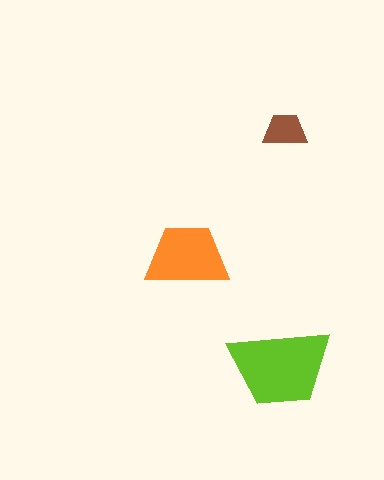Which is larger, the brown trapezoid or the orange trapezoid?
The orange one.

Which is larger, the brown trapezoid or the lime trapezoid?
The lime one.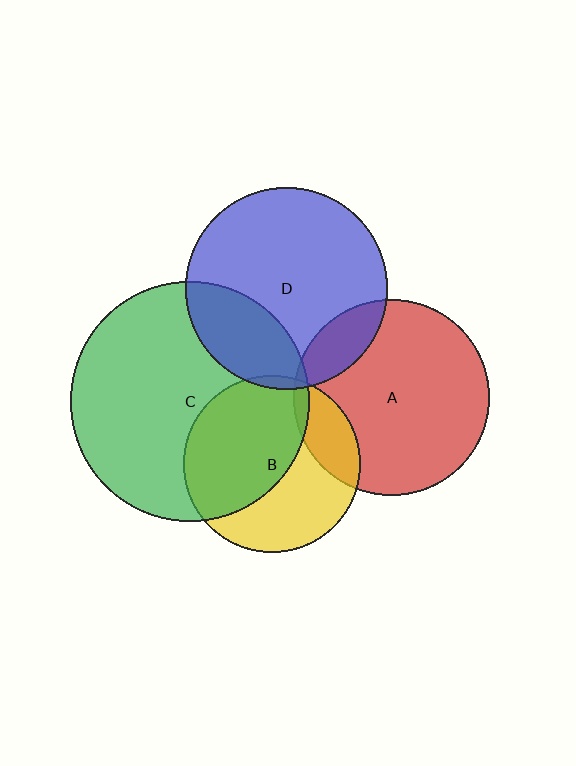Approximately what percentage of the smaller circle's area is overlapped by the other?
Approximately 55%.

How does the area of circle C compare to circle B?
Approximately 1.8 times.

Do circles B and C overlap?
Yes.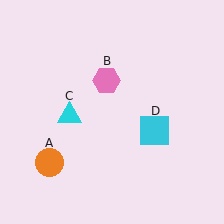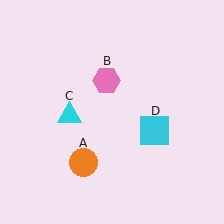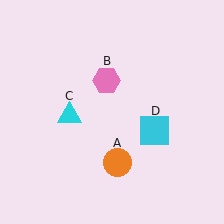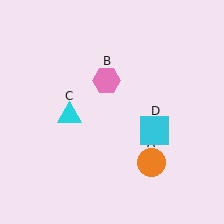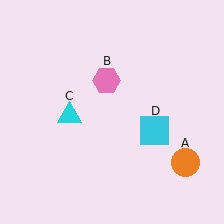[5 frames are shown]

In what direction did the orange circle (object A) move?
The orange circle (object A) moved right.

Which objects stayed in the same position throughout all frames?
Pink hexagon (object B) and cyan triangle (object C) and cyan square (object D) remained stationary.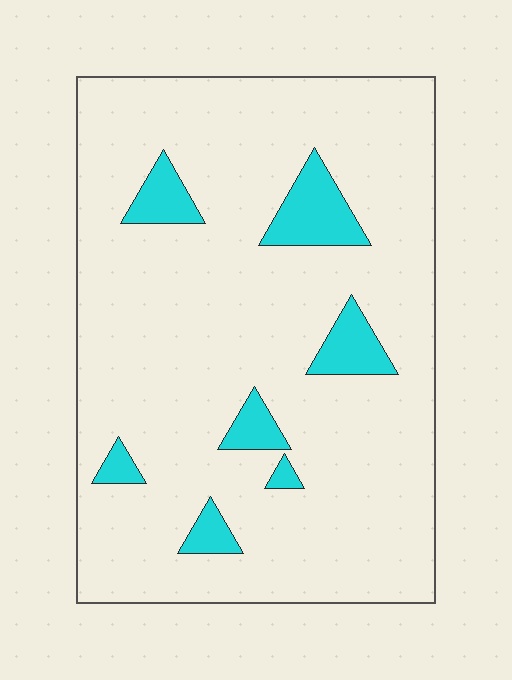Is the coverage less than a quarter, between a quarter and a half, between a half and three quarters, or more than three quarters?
Less than a quarter.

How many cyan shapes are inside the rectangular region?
7.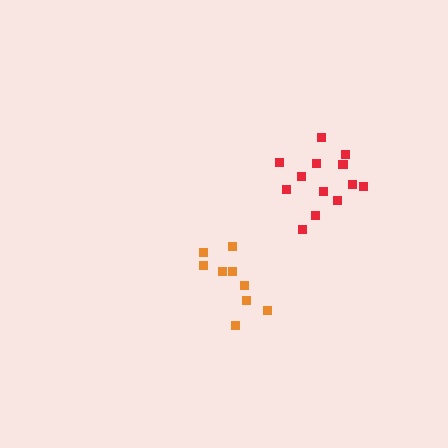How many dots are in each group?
Group 1: 9 dots, Group 2: 13 dots (22 total).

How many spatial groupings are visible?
There are 2 spatial groupings.